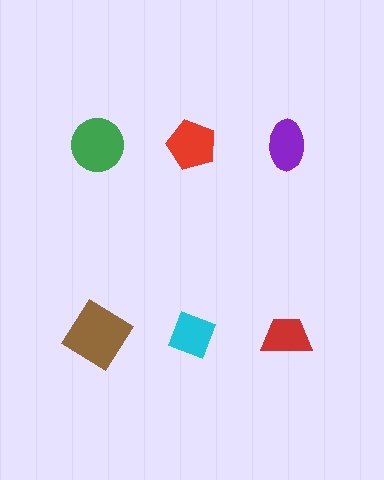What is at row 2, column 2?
A cyan diamond.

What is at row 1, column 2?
A red pentagon.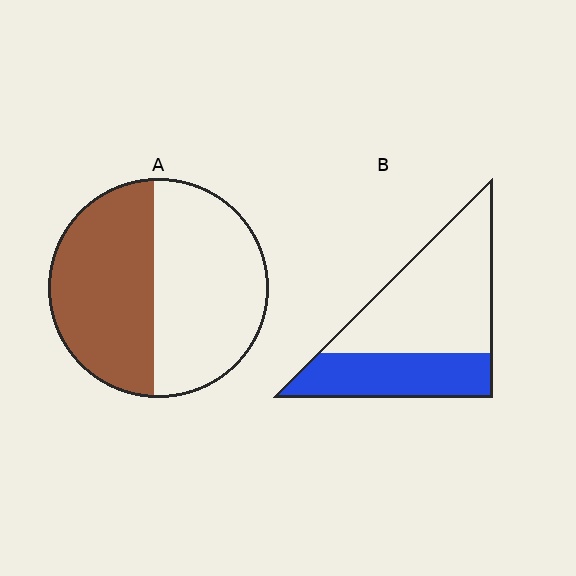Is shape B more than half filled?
No.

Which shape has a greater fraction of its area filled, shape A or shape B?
Shape A.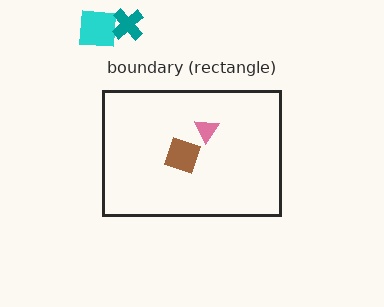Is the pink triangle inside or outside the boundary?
Inside.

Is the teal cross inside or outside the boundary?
Outside.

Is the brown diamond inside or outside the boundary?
Inside.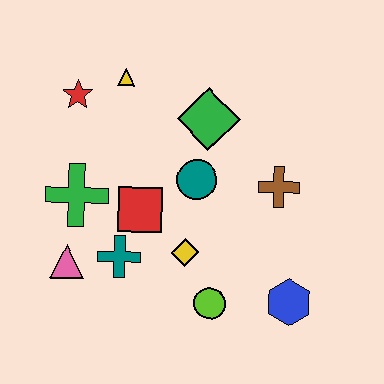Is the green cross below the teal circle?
Yes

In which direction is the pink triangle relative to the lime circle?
The pink triangle is to the left of the lime circle.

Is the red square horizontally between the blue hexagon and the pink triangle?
Yes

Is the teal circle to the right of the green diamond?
No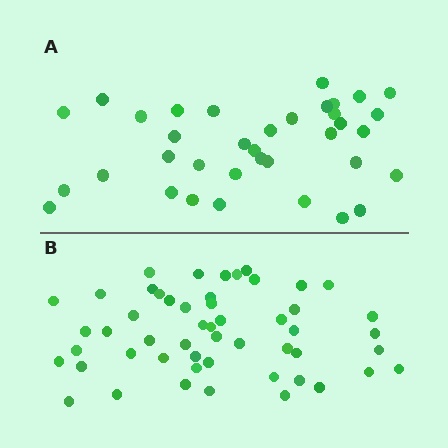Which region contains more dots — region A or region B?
Region B (the bottom region) has more dots.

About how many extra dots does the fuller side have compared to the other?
Region B has approximately 15 more dots than region A.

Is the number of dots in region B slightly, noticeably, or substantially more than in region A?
Region B has noticeably more, but not dramatically so. The ratio is roughly 1.4 to 1.